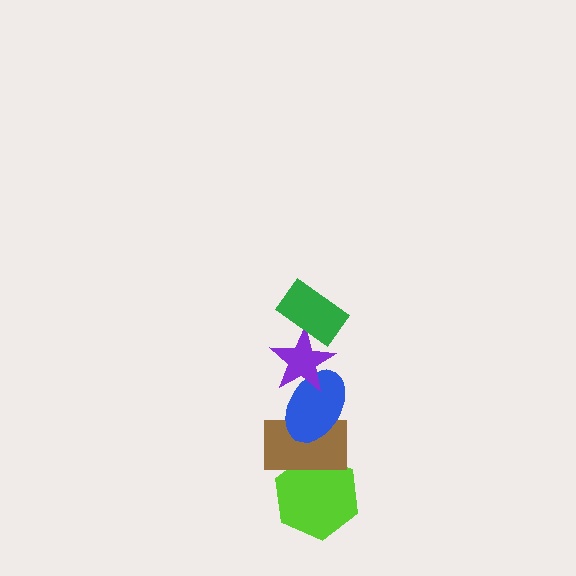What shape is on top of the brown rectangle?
The blue ellipse is on top of the brown rectangle.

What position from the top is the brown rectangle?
The brown rectangle is 4th from the top.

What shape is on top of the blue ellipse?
The purple star is on top of the blue ellipse.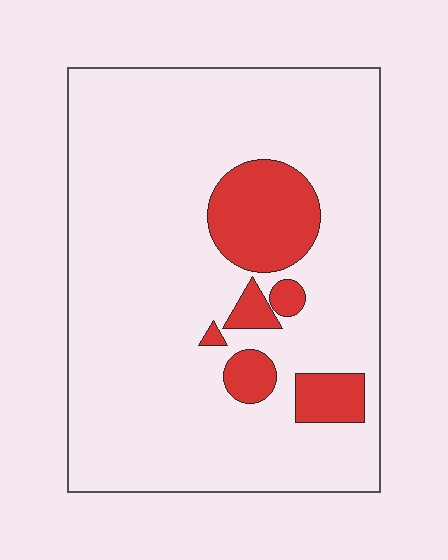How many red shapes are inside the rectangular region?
6.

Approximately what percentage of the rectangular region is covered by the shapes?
Approximately 15%.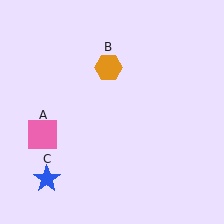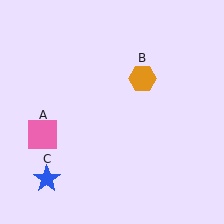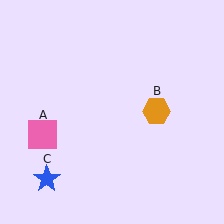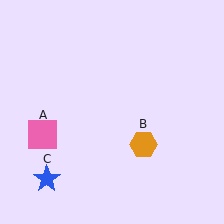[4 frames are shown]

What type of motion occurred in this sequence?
The orange hexagon (object B) rotated clockwise around the center of the scene.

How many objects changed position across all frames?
1 object changed position: orange hexagon (object B).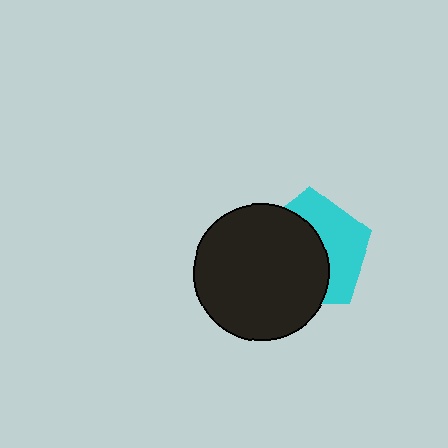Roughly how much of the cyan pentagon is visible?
A small part of it is visible (roughly 43%).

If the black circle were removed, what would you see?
You would see the complete cyan pentagon.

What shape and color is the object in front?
The object in front is a black circle.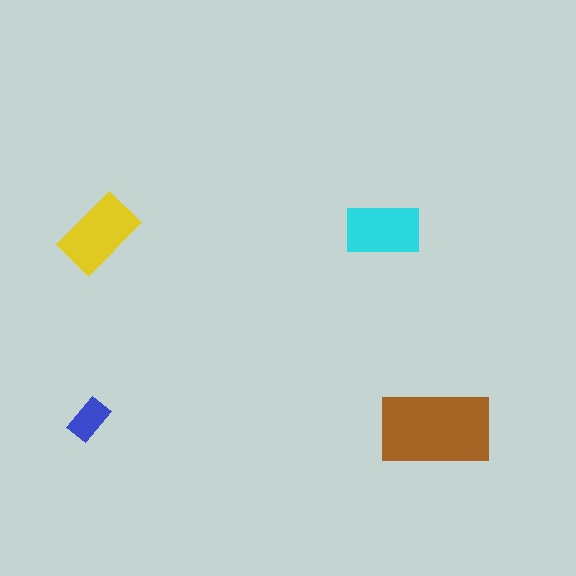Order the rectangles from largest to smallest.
the brown one, the yellow one, the cyan one, the blue one.